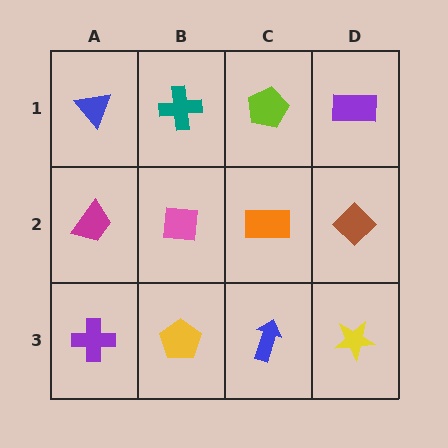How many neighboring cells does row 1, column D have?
2.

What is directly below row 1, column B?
A pink square.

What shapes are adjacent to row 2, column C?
A lime pentagon (row 1, column C), a blue arrow (row 3, column C), a pink square (row 2, column B), a brown diamond (row 2, column D).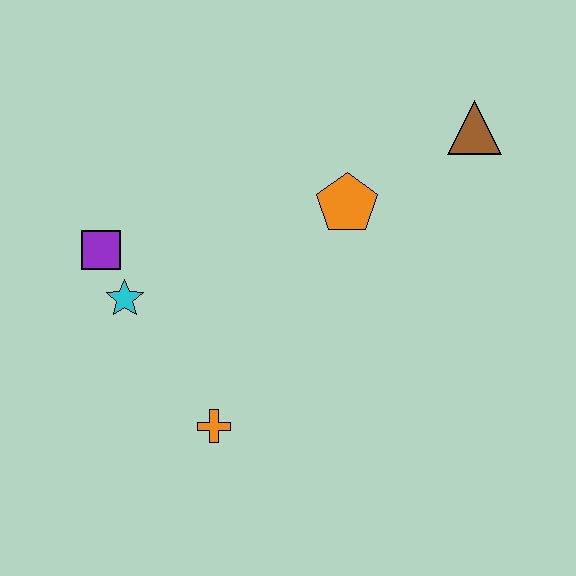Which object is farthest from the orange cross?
The brown triangle is farthest from the orange cross.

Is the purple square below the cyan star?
No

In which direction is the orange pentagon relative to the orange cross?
The orange pentagon is above the orange cross.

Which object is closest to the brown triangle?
The orange pentagon is closest to the brown triangle.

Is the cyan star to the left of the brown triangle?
Yes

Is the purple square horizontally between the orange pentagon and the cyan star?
No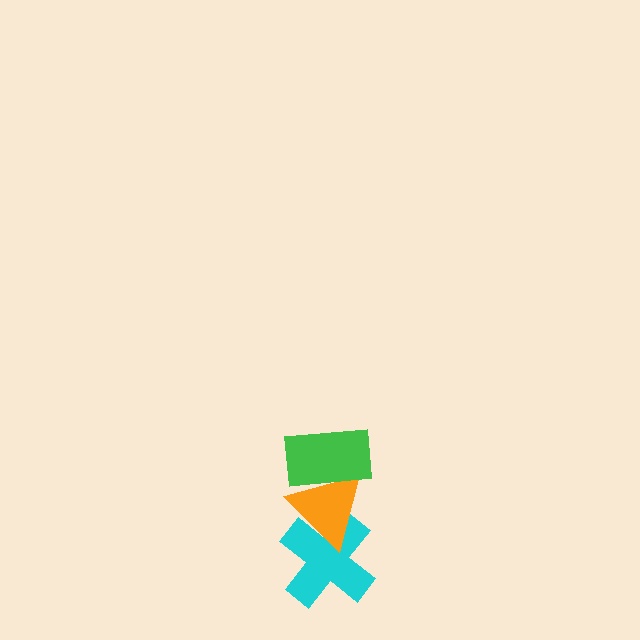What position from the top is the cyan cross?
The cyan cross is 3rd from the top.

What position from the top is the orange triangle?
The orange triangle is 2nd from the top.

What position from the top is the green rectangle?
The green rectangle is 1st from the top.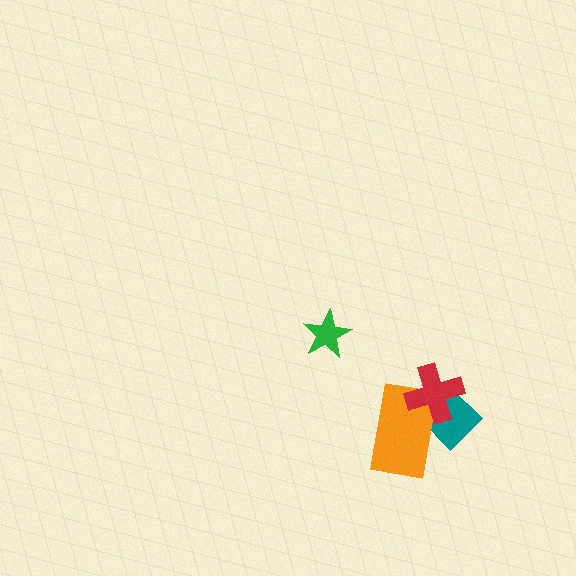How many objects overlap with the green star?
0 objects overlap with the green star.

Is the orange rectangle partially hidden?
Yes, it is partially covered by another shape.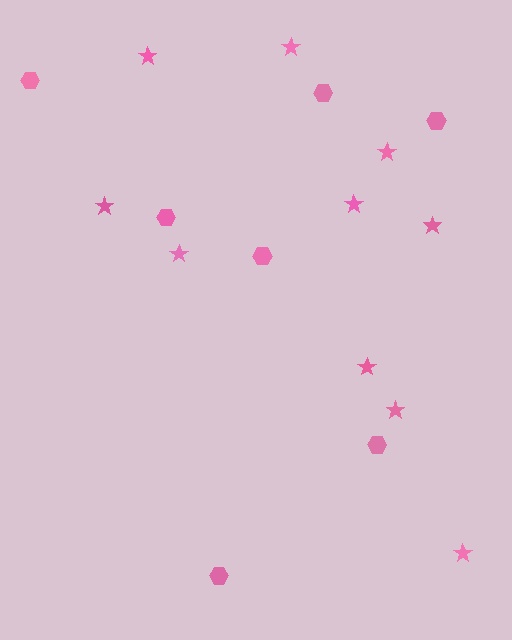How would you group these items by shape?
There are 2 groups: one group of stars (10) and one group of hexagons (7).